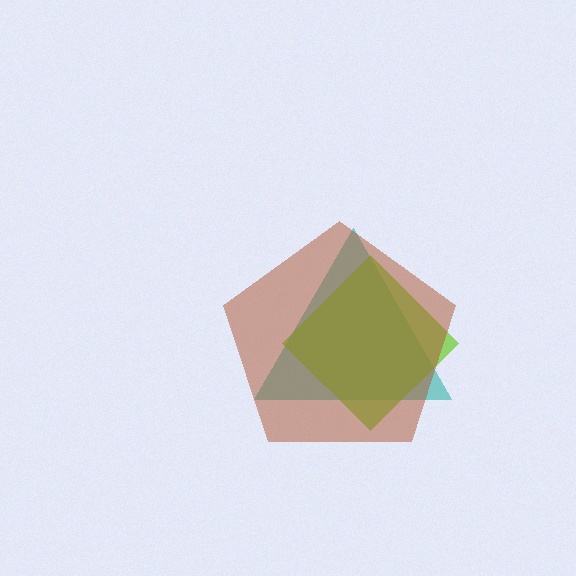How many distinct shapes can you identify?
There are 3 distinct shapes: a teal triangle, a lime diamond, a brown pentagon.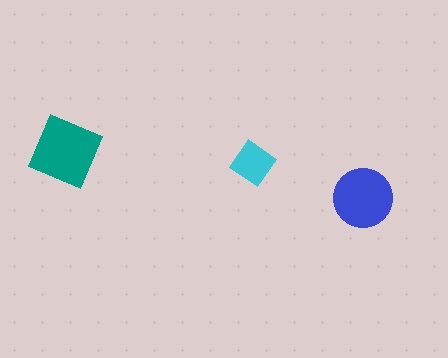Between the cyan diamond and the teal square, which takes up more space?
The teal square.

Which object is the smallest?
The cyan diamond.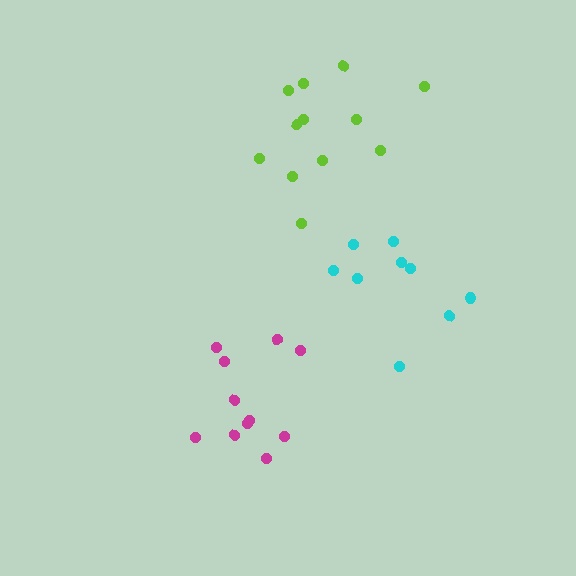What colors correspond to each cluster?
The clusters are colored: lime, magenta, cyan.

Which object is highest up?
The lime cluster is topmost.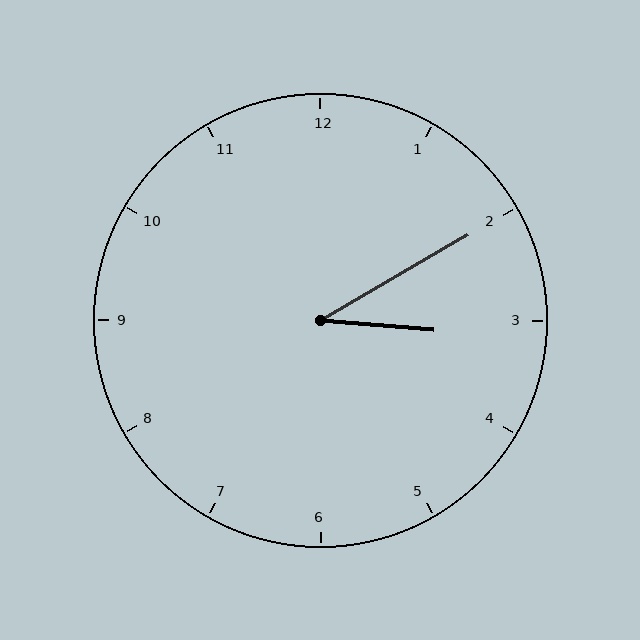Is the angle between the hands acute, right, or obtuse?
It is acute.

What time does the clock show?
3:10.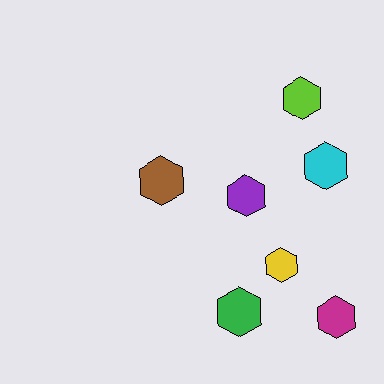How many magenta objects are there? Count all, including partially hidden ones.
There is 1 magenta object.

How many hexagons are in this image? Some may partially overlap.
There are 7 hexagons.